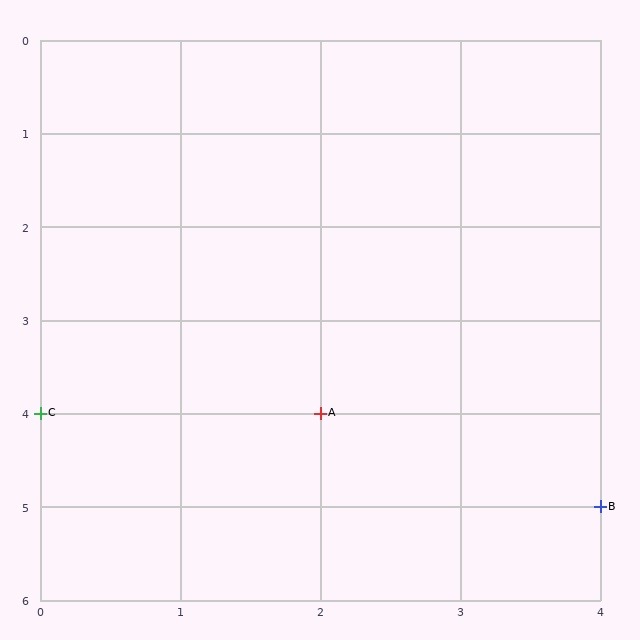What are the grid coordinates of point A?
Point A is at grid coordinates (2, 4).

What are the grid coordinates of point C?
Point C is at grid coordinates (0, 4).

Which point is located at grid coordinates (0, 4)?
Point C is at (0, 4).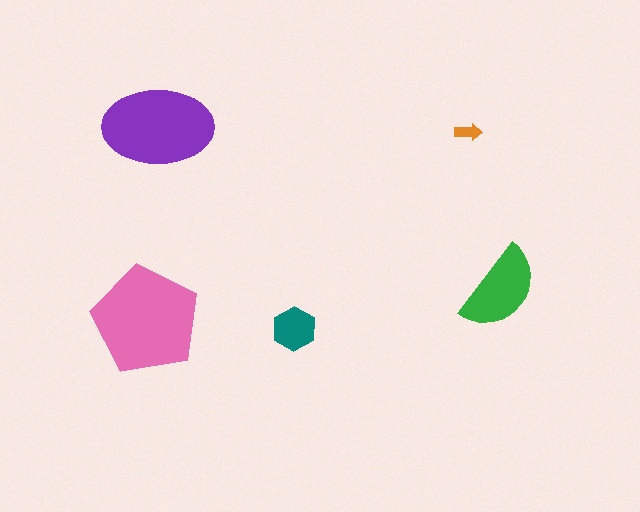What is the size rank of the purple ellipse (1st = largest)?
2nd.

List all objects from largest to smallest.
The pink pentagon, the purple ellipse, the green semicircle, the teal hexagon, the orange arrow.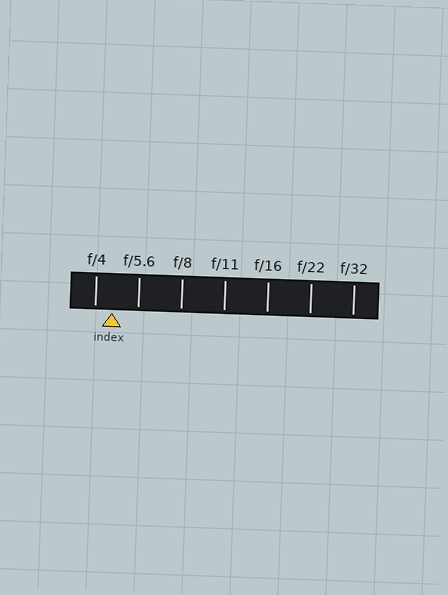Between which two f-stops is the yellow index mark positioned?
The index mark is between f/4 and f/5.6.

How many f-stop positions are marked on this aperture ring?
There are 7 f-stop positions marked.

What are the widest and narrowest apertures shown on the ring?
The widest aperture shown is f/4 and the narrowest is f/32.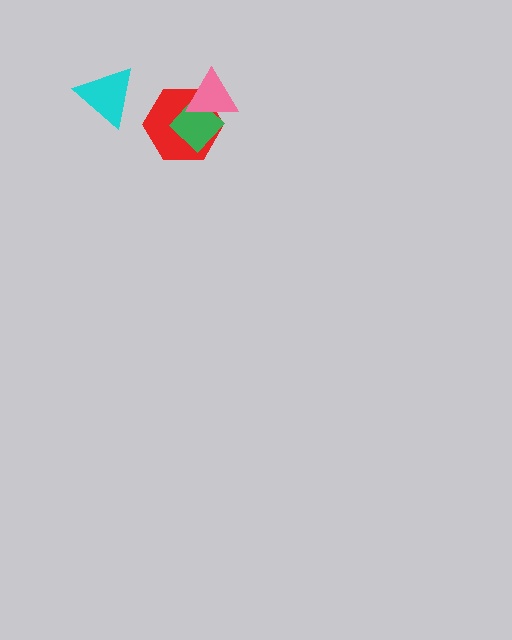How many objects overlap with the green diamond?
2 objects overlap with the green diamond.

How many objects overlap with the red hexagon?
2 objects overlap with the red hexagon.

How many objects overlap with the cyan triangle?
0 objects overlap with the cyan triangle.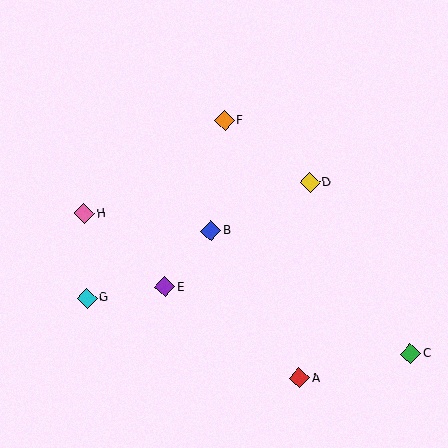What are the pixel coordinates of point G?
Point G is at (87, 298).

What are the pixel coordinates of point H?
Point H is at (84, 214).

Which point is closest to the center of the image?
Point B at (211, 231) is closest to the center.